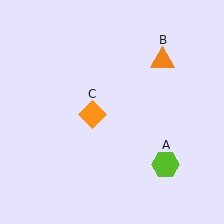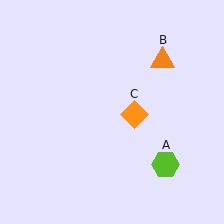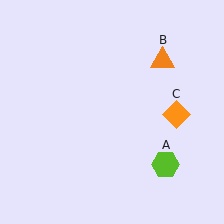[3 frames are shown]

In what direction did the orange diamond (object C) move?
The orange diamond (object C) moved right.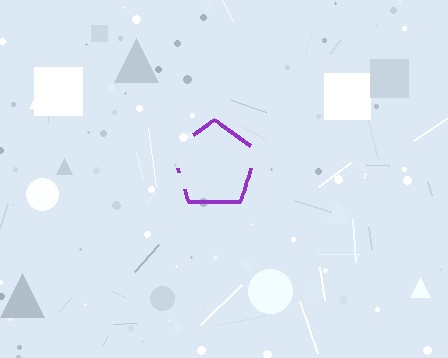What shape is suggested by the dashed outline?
The dashed outline suggests a pentagon.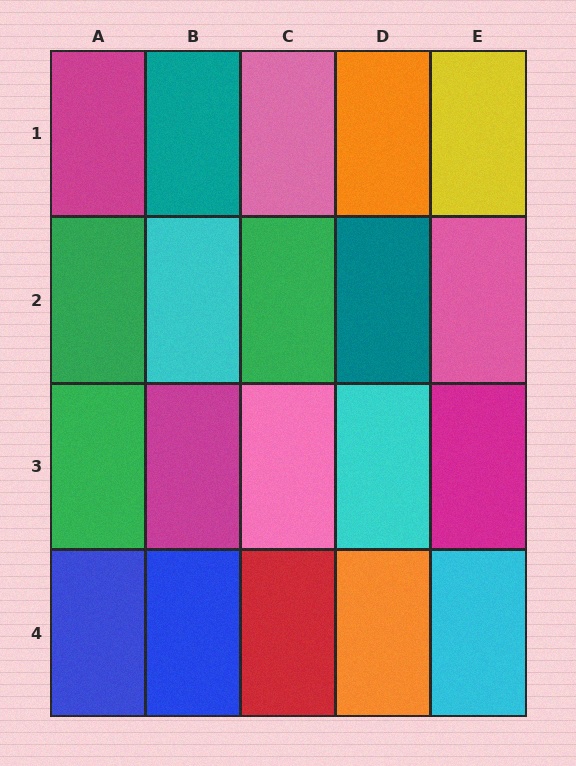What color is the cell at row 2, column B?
Cyan.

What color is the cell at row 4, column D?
Orange.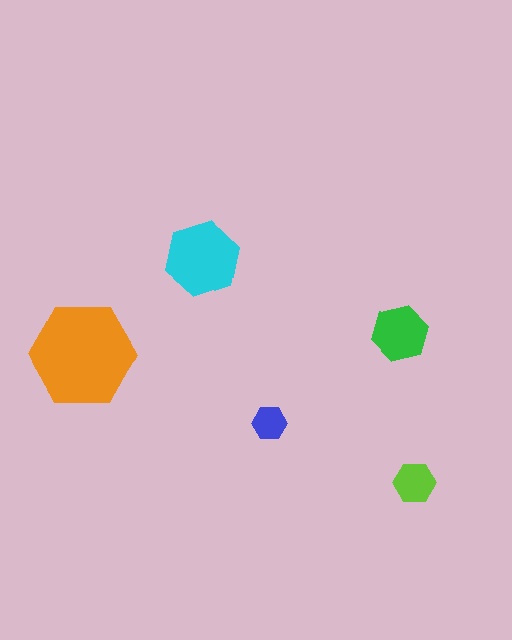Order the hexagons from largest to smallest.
the orange one, the cyan one, the green one, the lime one, the blue one.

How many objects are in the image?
There are 5 objects in the image.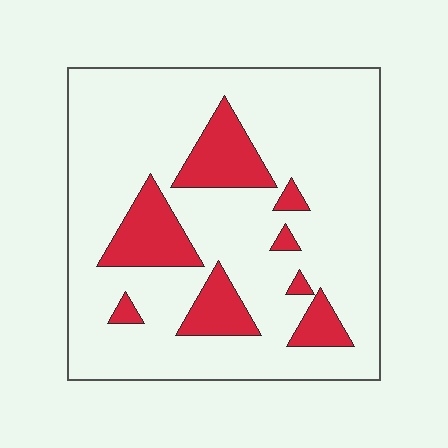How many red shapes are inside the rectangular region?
8.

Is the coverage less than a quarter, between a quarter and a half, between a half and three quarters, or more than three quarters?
Less than a quarter.